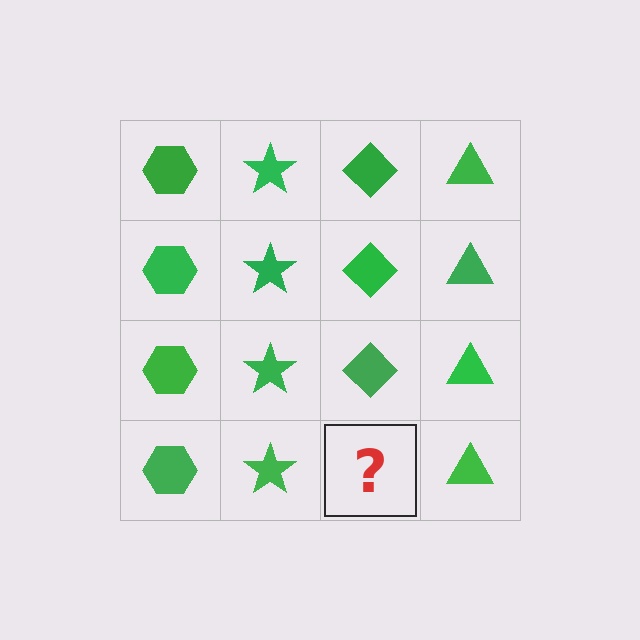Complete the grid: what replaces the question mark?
The question mark should be replaced with a green diamond.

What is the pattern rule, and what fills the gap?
The rule is that each column has a consistent shape. The gap should be filled with a green diamond.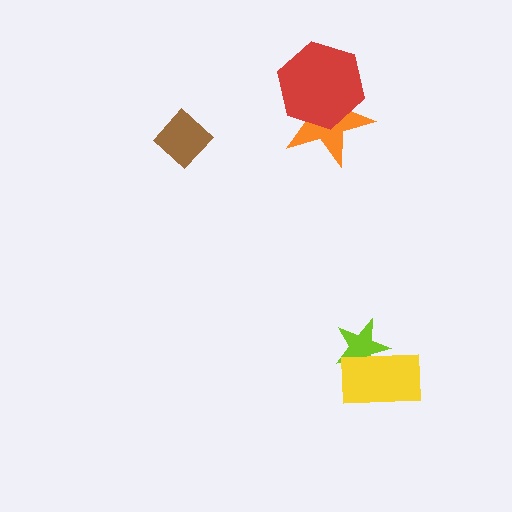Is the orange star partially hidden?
Yes, it is partially covered by another shape.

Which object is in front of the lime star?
The yellow rectangle is in front of the lime star.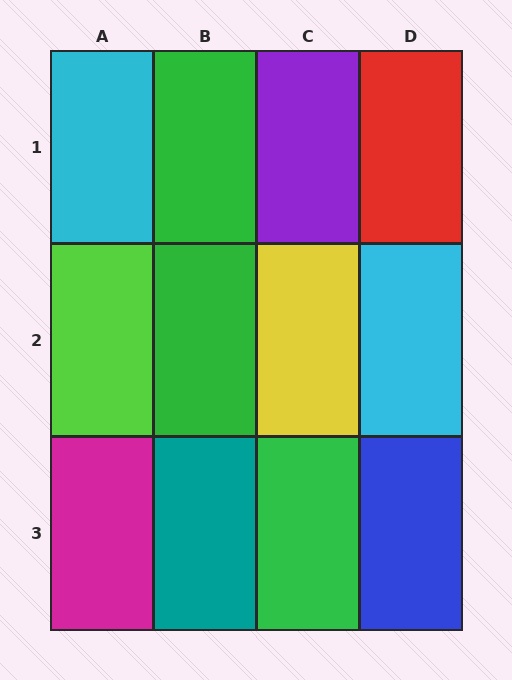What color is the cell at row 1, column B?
Green.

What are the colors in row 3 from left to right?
Magenta, teal, green, blue.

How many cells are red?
1 cell is red.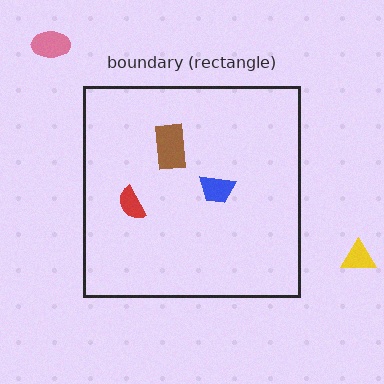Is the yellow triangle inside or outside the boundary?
Outside.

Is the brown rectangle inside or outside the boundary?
Inside.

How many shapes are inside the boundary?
3 inside, 2 outside.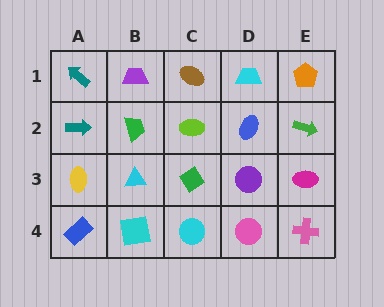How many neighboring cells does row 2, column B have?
4.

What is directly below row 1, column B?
A green trapezoid.